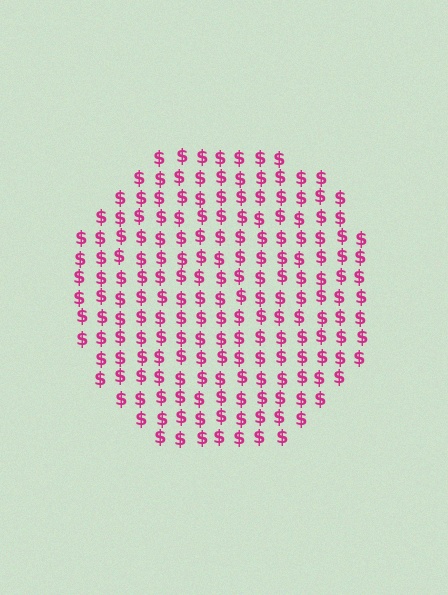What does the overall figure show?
The overall figure shows a circle.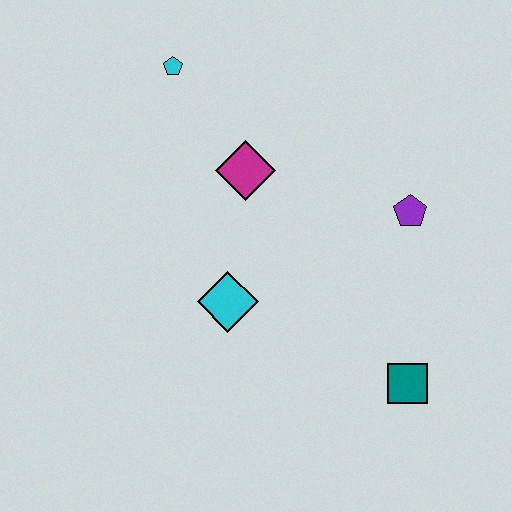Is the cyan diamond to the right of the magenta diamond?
No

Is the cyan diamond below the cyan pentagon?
Yes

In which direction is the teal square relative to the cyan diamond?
The teal square is to the right of the cyan diamond.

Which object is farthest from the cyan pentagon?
The teal square is farthest from the cyan pentagon.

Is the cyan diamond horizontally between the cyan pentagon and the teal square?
Yes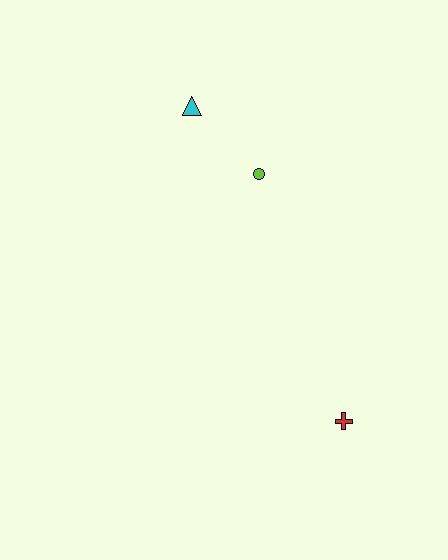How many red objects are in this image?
There is 1 red object.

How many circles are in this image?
There is 1 circle.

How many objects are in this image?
There are 3 objects.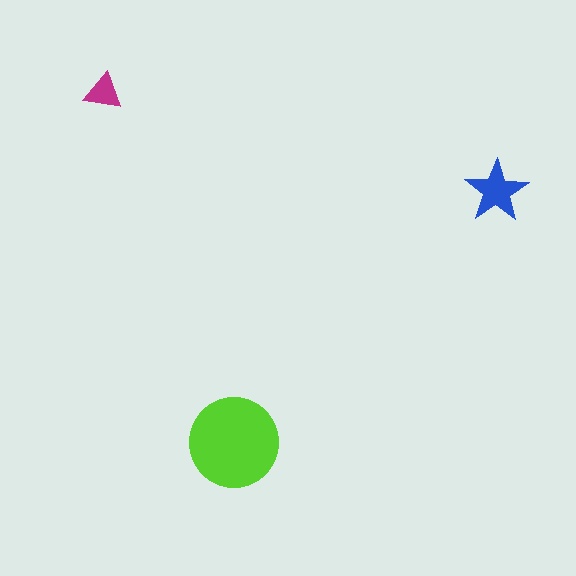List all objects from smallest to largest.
The magenta triangle, the blue star, the lime circle.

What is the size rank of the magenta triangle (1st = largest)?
3rd.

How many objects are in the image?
There are 3 objects in the image.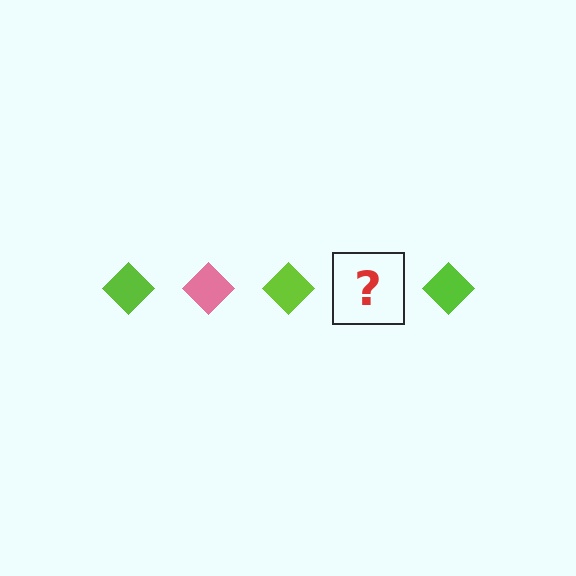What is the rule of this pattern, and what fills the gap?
The rule is that the pattern cycles through lime, pink diamonds. The gap should be filled with a pink diamond.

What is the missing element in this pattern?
The missing element is a pink diamond.